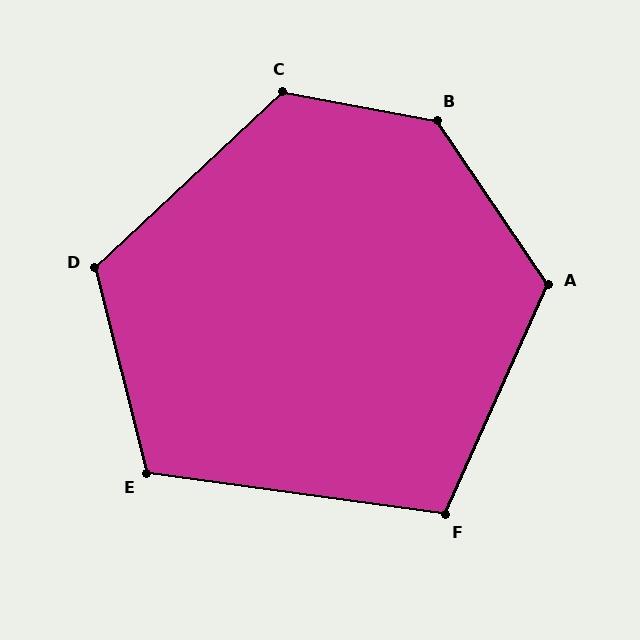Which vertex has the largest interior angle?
B, at approximately 135 degrees.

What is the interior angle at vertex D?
Approximately 119 degrees (obtuse).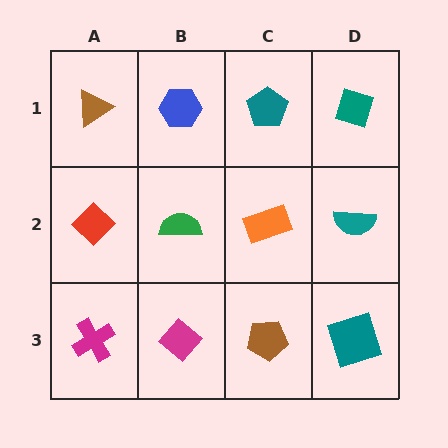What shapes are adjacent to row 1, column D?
A teal semicircle (row 2, column D), a teal pentagon (row 1, column C).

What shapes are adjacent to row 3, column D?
A teal semicircle (row 2, column D), a brown pentagon (row 3, column C).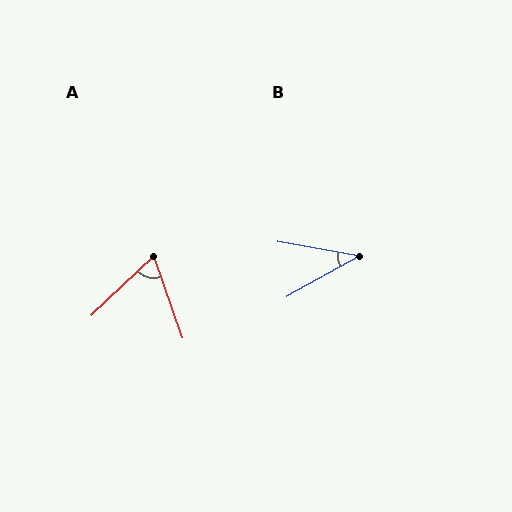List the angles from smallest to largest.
B (40°), A (66°).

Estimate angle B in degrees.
Approximately 40 degrees.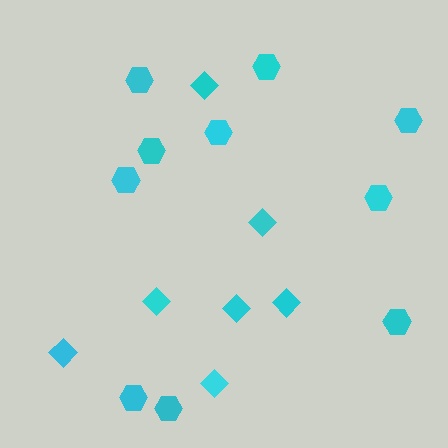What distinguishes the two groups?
There are 2 groups: one group of hexagons (10) and one group of diamonds (7).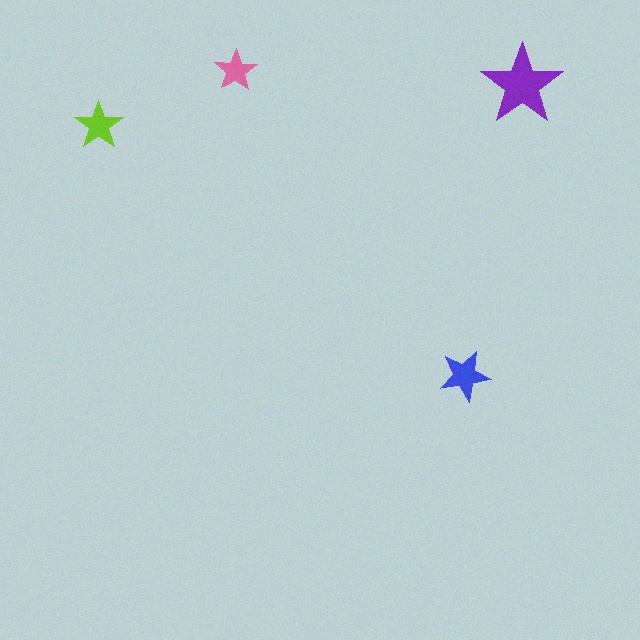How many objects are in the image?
There are 4 objects in the image.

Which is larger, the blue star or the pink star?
The blue one.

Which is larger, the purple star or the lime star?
The purple one.